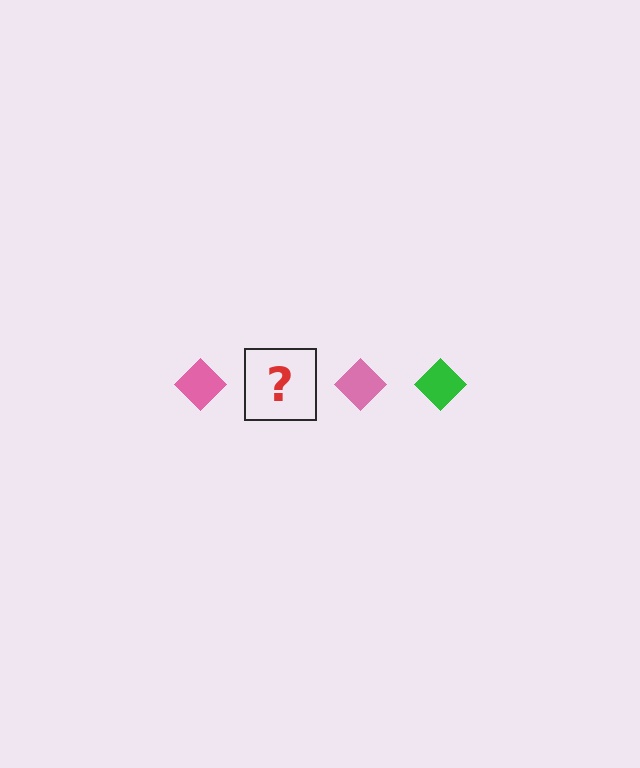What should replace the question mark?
The question mark should be replaced with a green diamond.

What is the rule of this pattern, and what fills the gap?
The rule is that the pattern cycles through pink, green diamonds. The gap should be filled with a green diamond.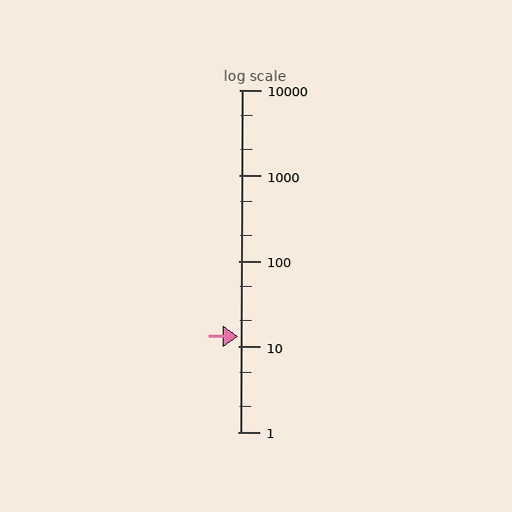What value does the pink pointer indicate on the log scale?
The pointer indicates approximately 13.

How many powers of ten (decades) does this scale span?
The scale spans 4 decades, from 1 to 10000.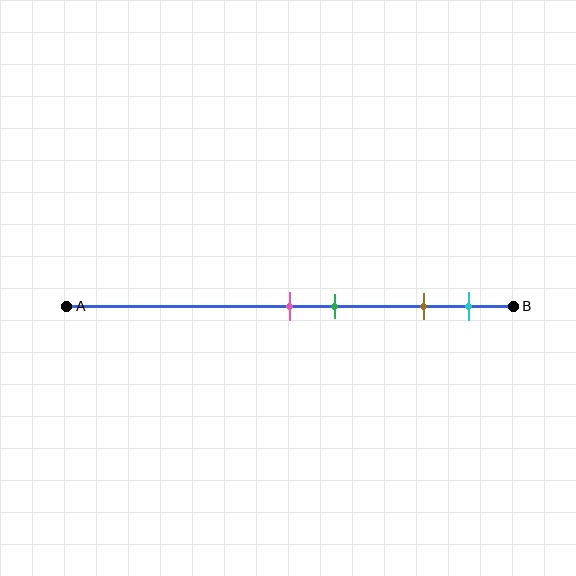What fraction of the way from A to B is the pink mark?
The pink mark is approximately 50% (0.5) of the way from A to B.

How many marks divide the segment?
There are 4 marks dividing the segment.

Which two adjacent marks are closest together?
The pink and green marks are the closest adjacent pair.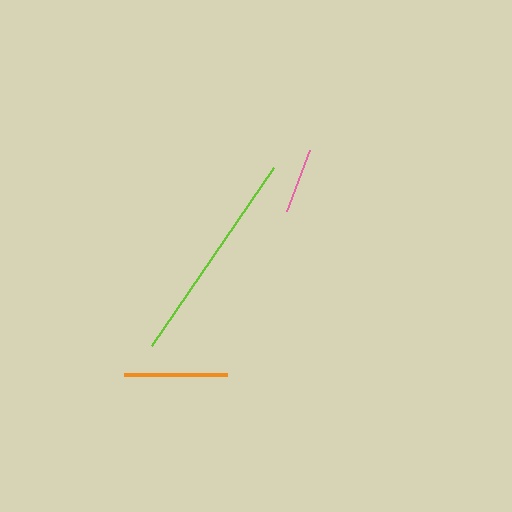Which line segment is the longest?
The lime line is the longest at approximately 216 pixels.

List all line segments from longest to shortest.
From longest to shortest: lime, orange, pink.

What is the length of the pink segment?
The pink segment is approximately 65 pixels long.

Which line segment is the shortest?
The pink line is the shortest at approximately 65 pixels.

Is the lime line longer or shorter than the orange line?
The lime line is longer than the orange line.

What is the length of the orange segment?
The orange segment is approximately 102 pixels long.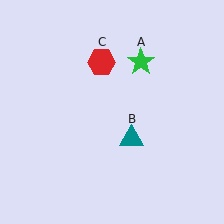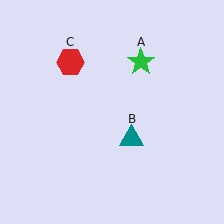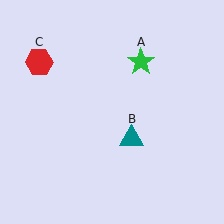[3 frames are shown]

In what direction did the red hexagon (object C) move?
The red hexagon (object C) moved left.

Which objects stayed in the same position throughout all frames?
Green star (object A) and teal triangle (object B) remained stationary.